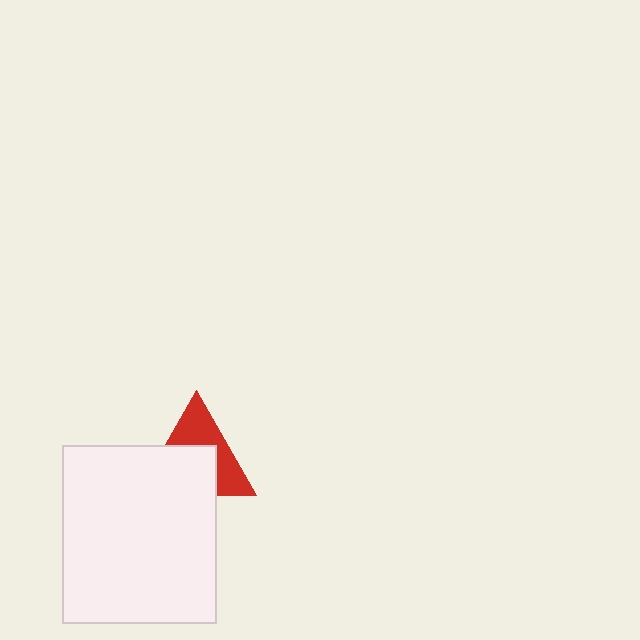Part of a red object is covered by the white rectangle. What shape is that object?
It is a triangle.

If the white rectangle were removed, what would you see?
You would see the complete red triangle.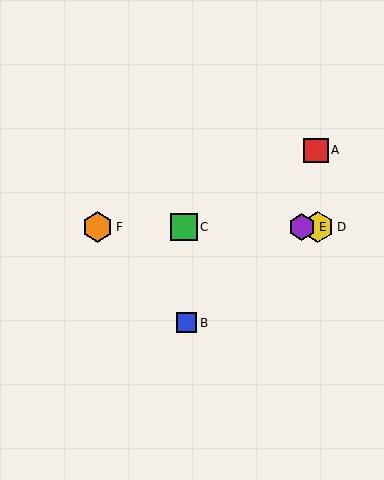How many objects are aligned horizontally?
4 objects (C, D, E, F) are aligned horizontally.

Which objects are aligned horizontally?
Objects C, D, E, F are aligned horizontally.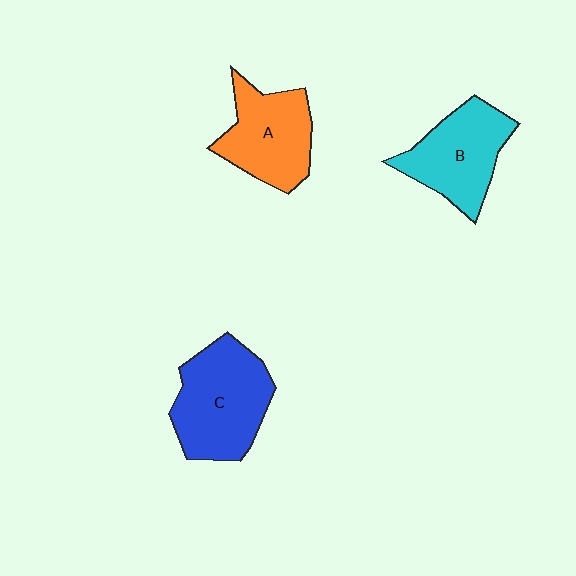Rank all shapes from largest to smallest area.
From largest to smallest: C (blue), B (cyan), A (orange).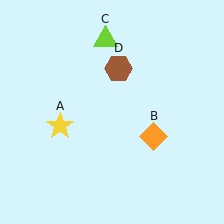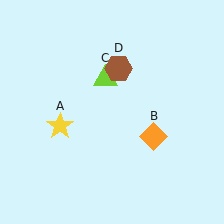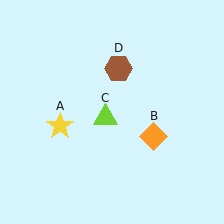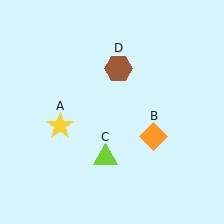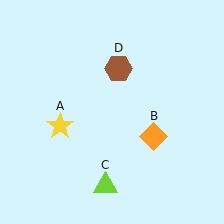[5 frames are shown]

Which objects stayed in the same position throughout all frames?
Yellow star (object A) and orange diamond (object B) and brown hexagon (object D) remained stationary.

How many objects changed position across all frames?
1 object changed position: lime triangle (object C).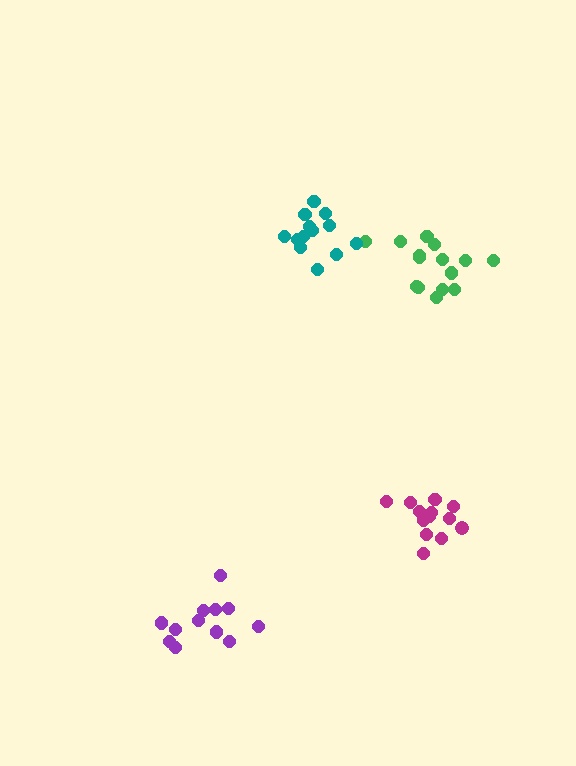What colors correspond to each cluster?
The clusters are colored: green, magenta, teal, purple.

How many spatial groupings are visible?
There are 4 spatial groupings.